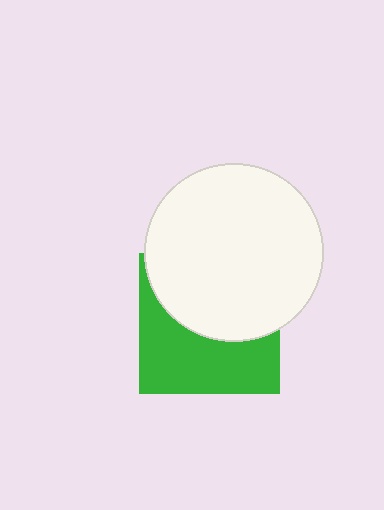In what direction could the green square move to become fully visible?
The green square could move down. That would shift it out from behind the white circle entirely.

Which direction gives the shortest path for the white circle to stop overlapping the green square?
Moving up gives the shortest separation.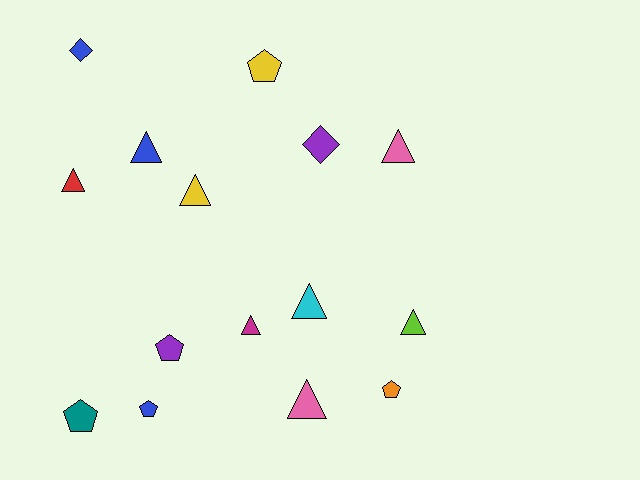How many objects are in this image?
There are 15 objects.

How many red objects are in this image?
There is 1 red object.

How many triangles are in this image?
There are 8 triangles.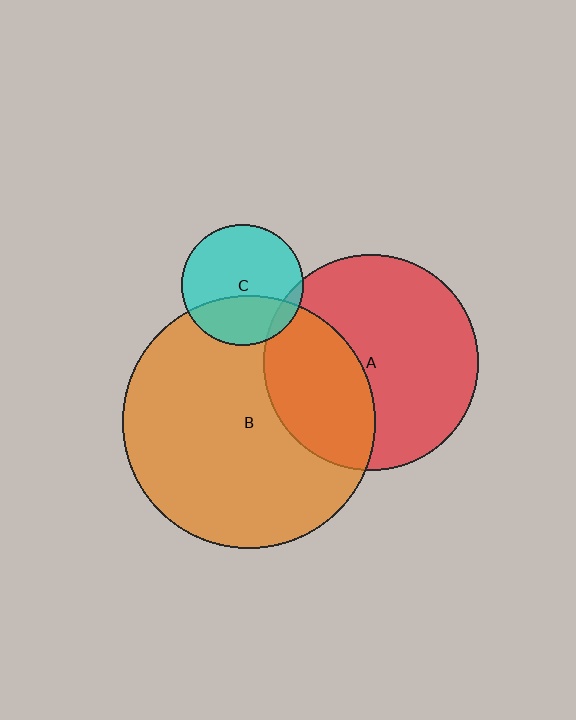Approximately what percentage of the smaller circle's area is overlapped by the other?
Approximately 35%.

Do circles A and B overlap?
Yes.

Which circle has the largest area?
Circle B (orange).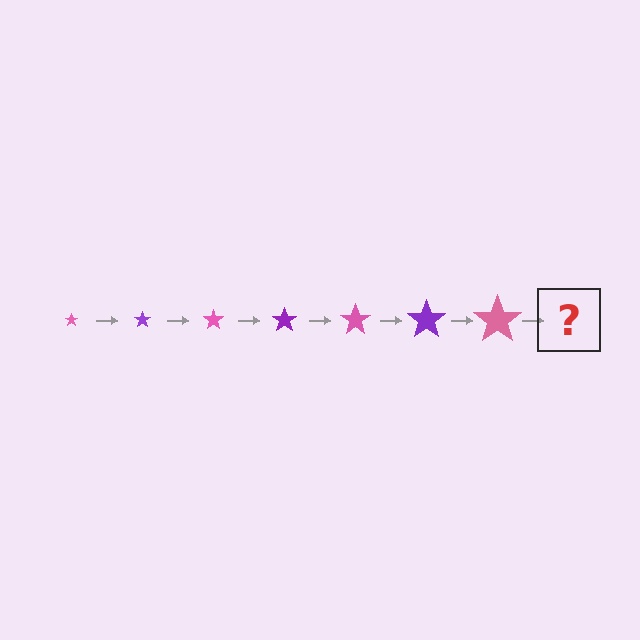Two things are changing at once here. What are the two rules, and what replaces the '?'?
The two rules are that the star grows larger each step and the color cycles through pink and purple. The '?' should be a purple star, larger than the previous one.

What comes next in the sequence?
The next element should be a purple star, larger than the previous one.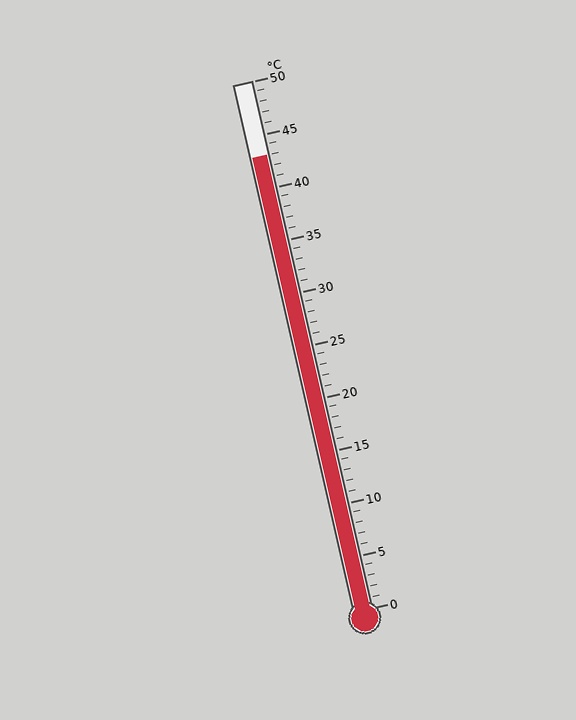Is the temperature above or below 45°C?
The temperature is below 45°C.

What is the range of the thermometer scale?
The thermometer scale ranges from 0°C to 50°C.